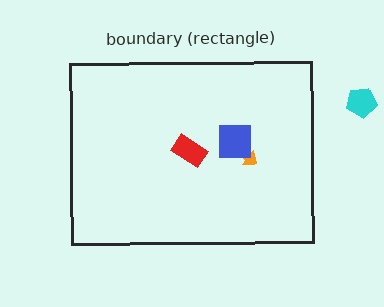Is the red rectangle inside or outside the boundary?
Inside.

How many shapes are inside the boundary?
3 inside, 1 outside.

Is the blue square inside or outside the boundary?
Inside.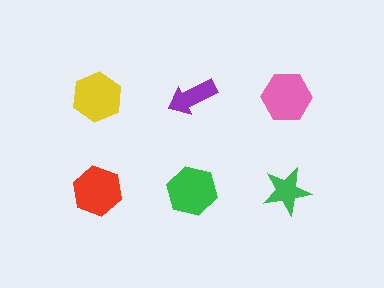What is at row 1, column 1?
A yellow hexagon.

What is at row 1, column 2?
A purple arrow.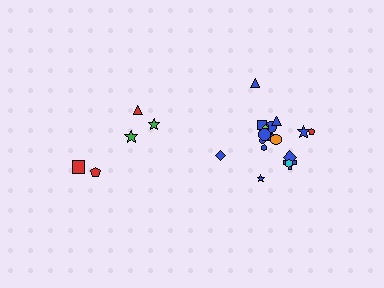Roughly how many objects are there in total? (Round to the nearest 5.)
Roughly 25 objects in total.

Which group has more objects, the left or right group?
The right group.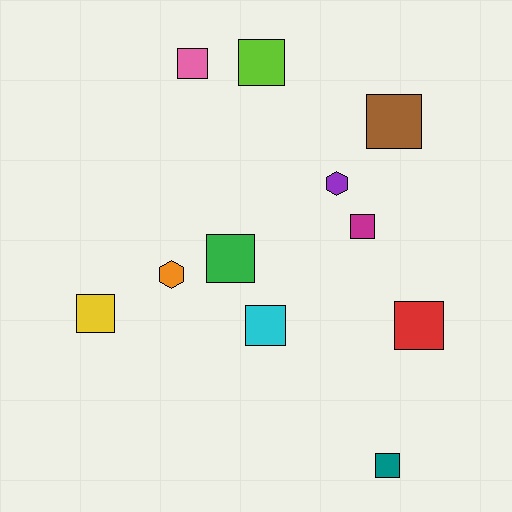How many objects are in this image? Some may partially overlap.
There are 11 objects.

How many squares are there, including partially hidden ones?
There are 9 squares.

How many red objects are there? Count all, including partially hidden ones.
There is 1 red object.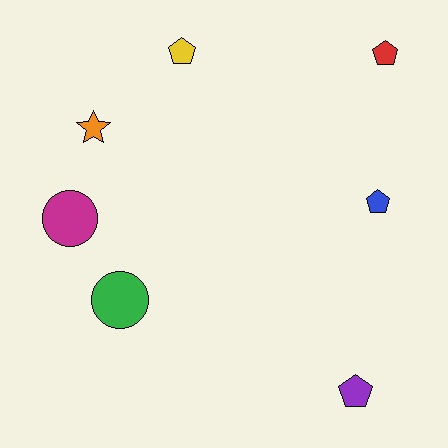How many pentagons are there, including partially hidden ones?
There are 4 pentagons.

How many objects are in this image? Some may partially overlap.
There are 7 objects.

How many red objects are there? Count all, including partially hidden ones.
There is 1 red object.